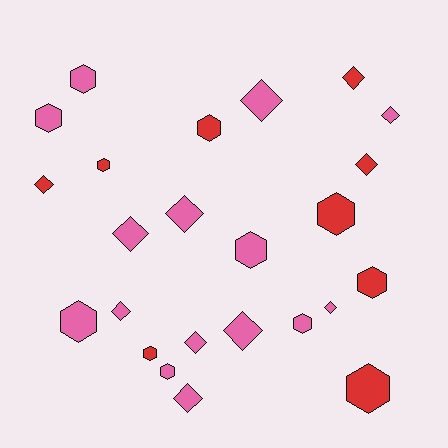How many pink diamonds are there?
There are 9 pink diamonds.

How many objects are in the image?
There are 24 objects.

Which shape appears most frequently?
Hexagon, with 12 objects.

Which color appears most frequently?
Pink, with 15 objects.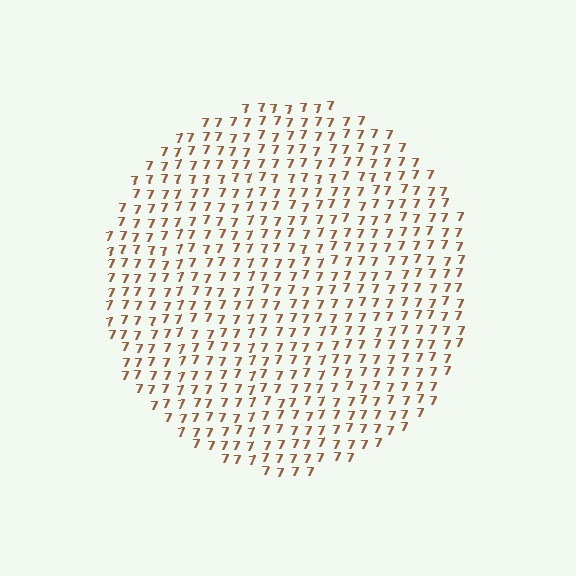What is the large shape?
The large shape is a circle.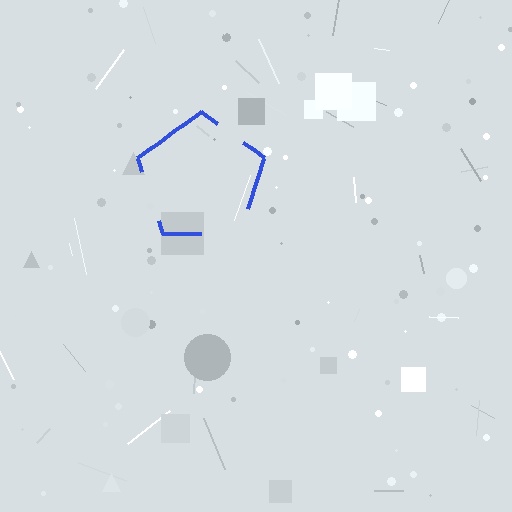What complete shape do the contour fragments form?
The contour fragments form a pentagon.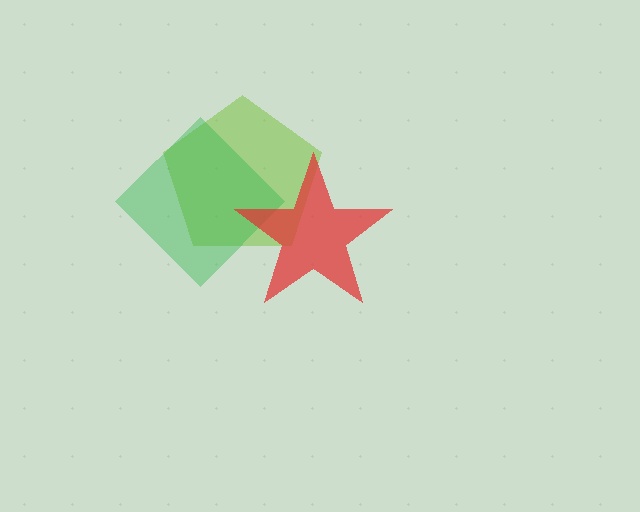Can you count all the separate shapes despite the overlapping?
Yes, there are 3 separate shapes.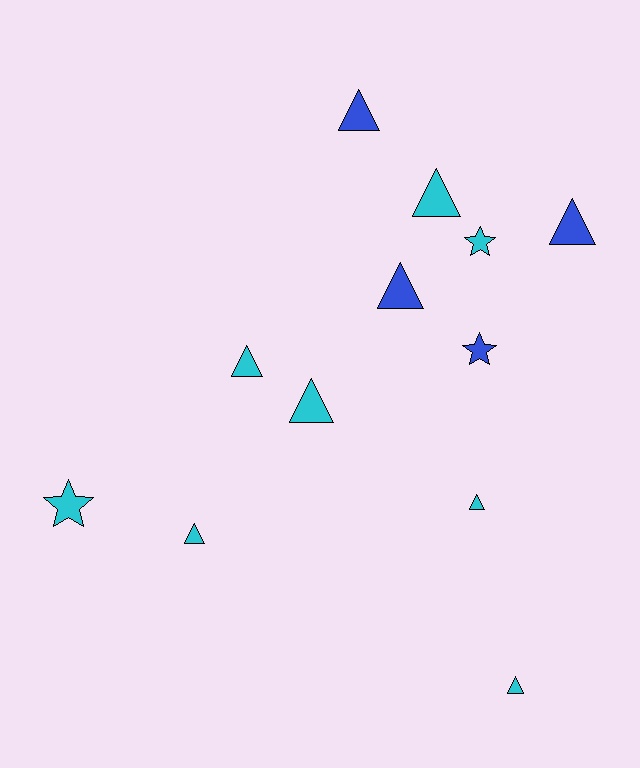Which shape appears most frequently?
Triangle, with 9 objects.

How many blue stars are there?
There is 1 blue star.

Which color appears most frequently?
Cyan, with 8 objects.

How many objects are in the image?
There are 12 objects.